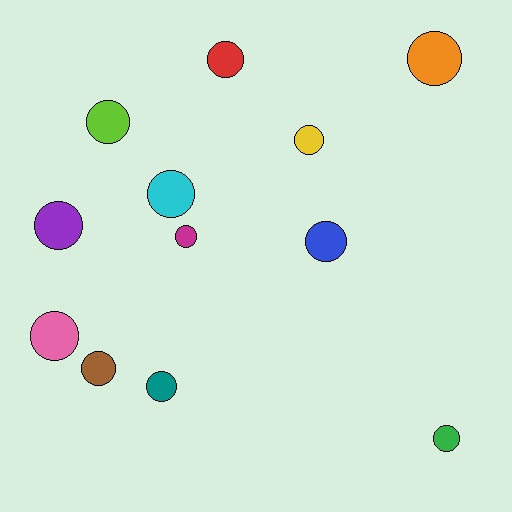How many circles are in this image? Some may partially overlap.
There are 12 circles.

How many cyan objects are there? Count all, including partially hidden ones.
There is 1 cyan object.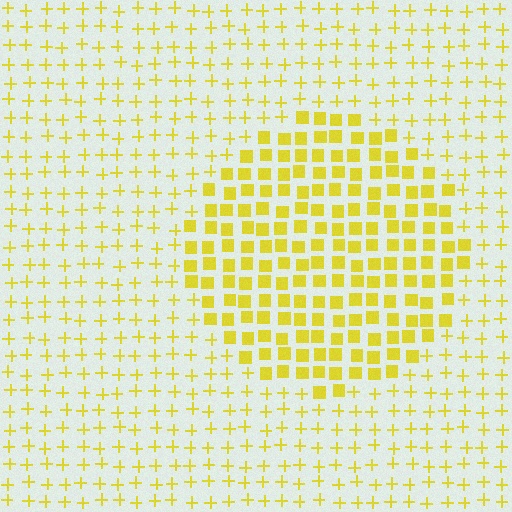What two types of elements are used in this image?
The image uses squares inside the circle region and plus signs outside it.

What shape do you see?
I see a circle.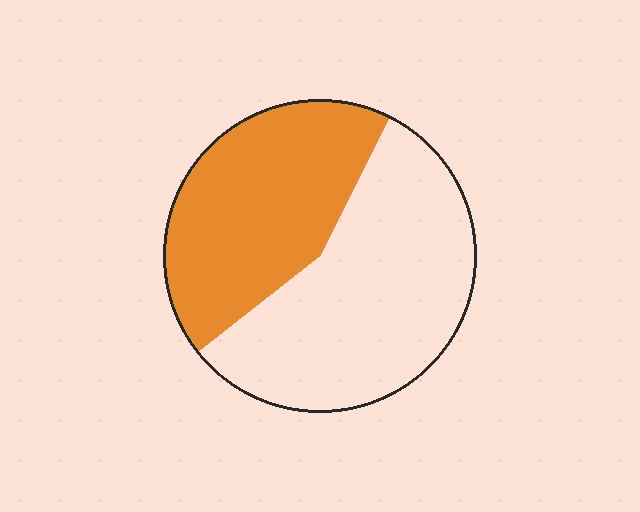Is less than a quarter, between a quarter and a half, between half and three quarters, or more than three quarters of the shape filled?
Between a quarter and a half.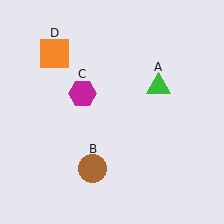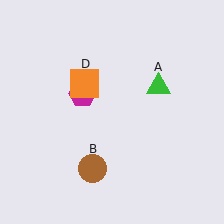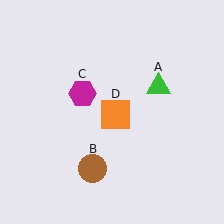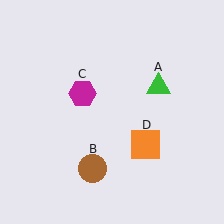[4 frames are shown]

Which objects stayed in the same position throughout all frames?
Green triangle (object A) and brown circle (object B) and magenta hexagon (object C) remained stationary.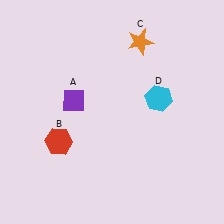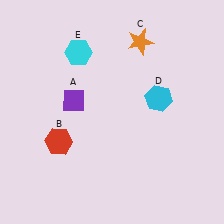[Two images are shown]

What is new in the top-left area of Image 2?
A cyan hexagon (E) was added in the top-left area of Image 2.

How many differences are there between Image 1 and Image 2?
There is 1 difference between the two images.